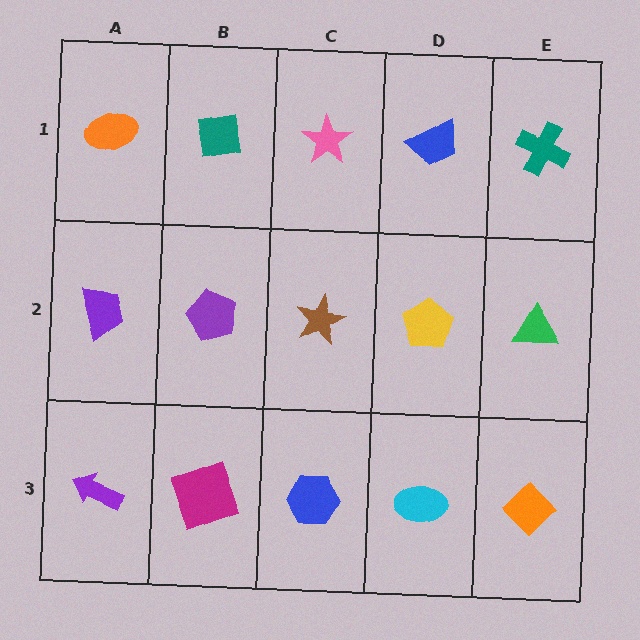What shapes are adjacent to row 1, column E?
A green triangle (row 2, column E), a blue trapezoid (row 1, column D).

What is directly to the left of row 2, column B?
A purple trapezoid.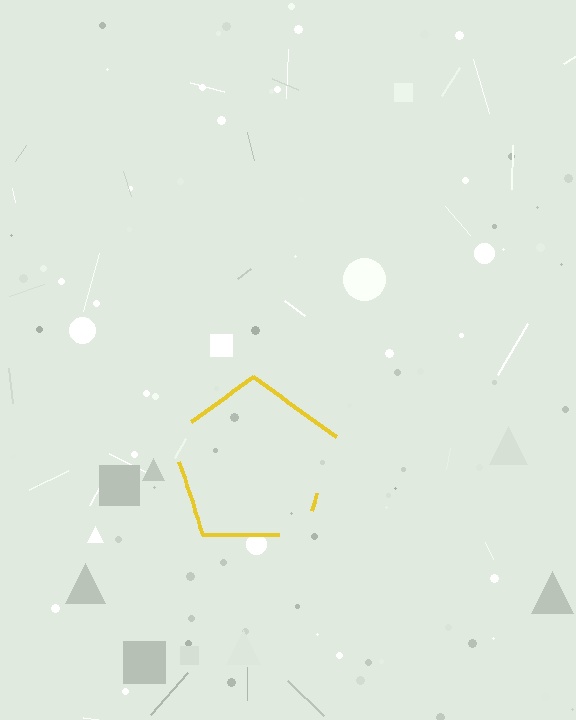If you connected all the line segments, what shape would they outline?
They would outline a pentagon.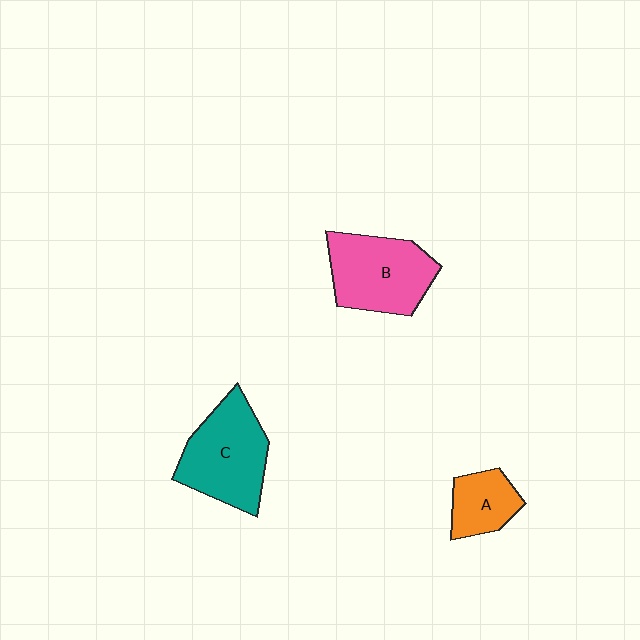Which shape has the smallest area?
Shape A (orange).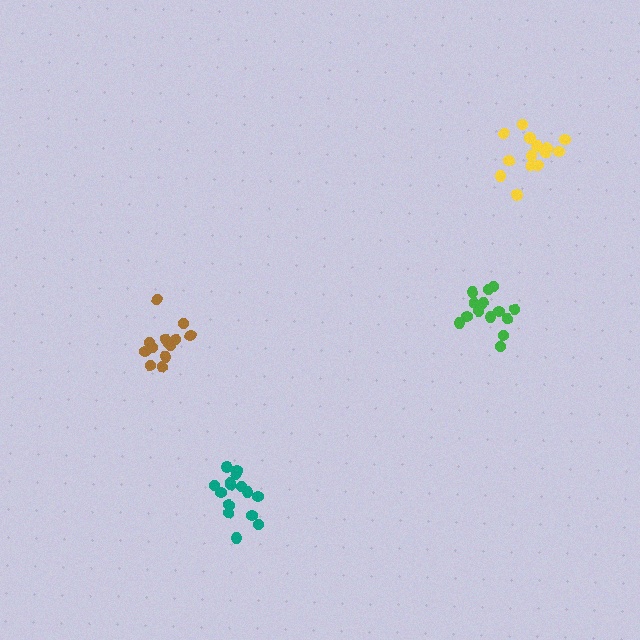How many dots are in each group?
Group 1: 13 dots, Group 2: 15 dots, Group 3: 15 dots, Group 4: 14 dots (57 total).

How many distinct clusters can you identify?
There are 4 distinct clusters.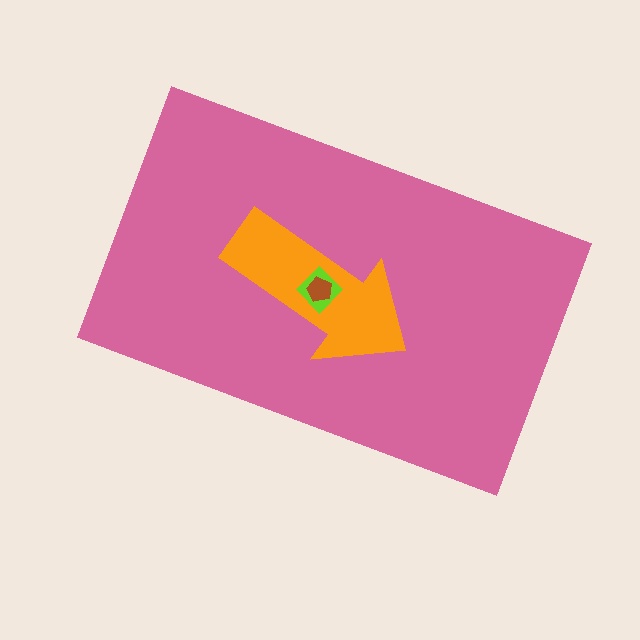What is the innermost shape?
The brown pentagon.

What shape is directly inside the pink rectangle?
The orange arrow.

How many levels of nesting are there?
4.